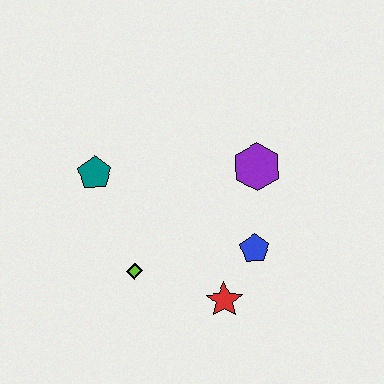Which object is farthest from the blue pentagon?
The teal pentagon is farthest from the blue pentagon.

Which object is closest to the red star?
The blue pentagon is closest to the red star.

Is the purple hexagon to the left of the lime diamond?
No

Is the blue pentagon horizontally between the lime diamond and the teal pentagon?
No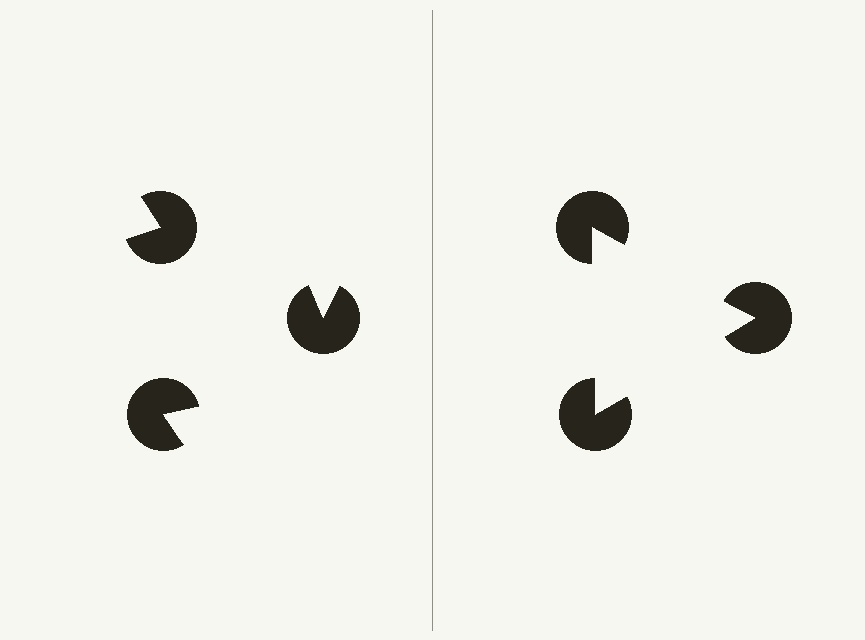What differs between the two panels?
The pac-man discs are positioned identically on both sides; only the wedge orientations differ. On the right they align to a triangle; on the left they are misaligned.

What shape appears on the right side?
An illusory triangle.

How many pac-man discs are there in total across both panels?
6 — 3 on each side.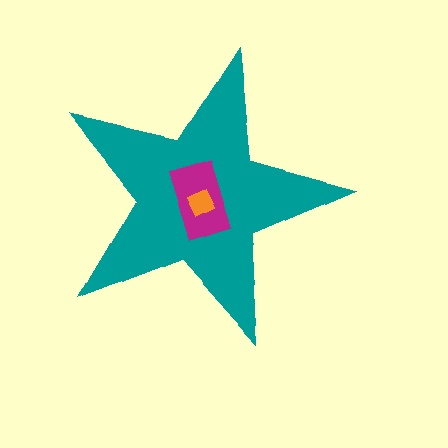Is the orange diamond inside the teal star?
Yes.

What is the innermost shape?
The orange diamond.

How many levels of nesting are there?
3.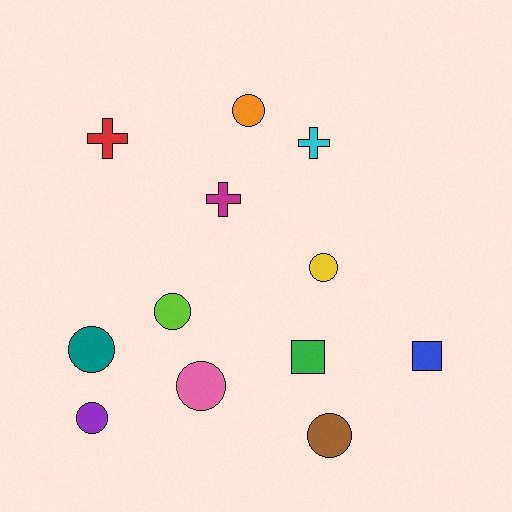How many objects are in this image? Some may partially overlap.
There are 12 objects.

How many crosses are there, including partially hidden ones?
There are 3 crosses.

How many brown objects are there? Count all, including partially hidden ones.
There is 1 brown object.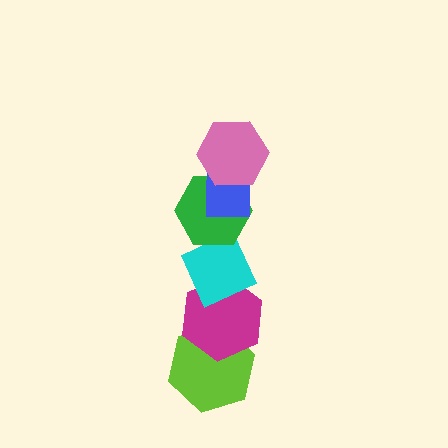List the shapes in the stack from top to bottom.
From top to bottom: the pink hexagon, the blue rectangle, the green hexagon, the cyan diamond, the magenta hexagon, the lime hexagon.